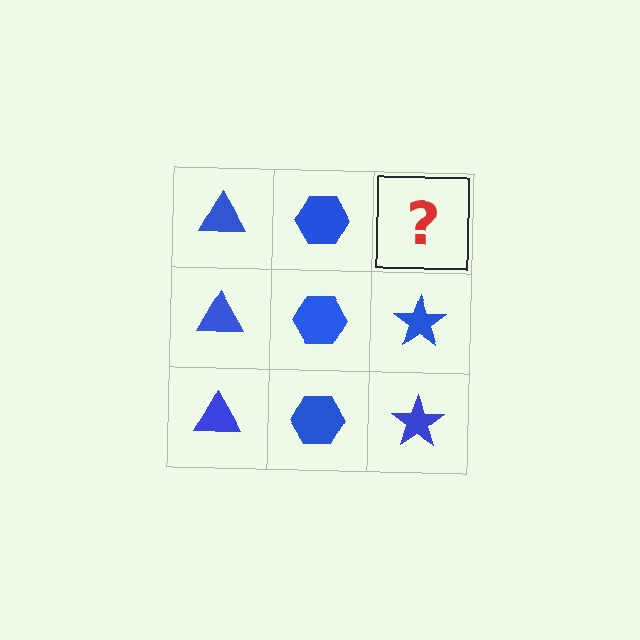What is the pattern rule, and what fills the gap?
The rule is that each column has a consistent shape. The gap should be filled with a blue star.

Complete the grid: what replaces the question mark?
The question mark should be replaced with a blue star.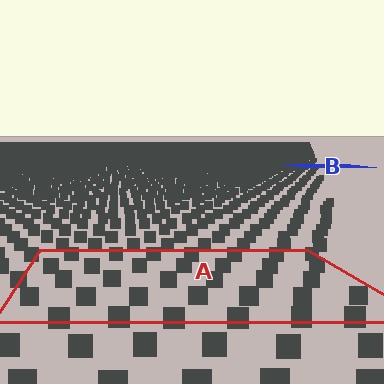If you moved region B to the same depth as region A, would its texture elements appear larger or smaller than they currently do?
They would appear larger. At a closer depth, the same texture elements are projected at a bigger on-screen size.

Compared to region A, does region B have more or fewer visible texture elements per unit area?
Region B has more texture elements per unit area — they are packed more densely because it is farther away.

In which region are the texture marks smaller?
The texture marks are smaller in region B, because it is farther away.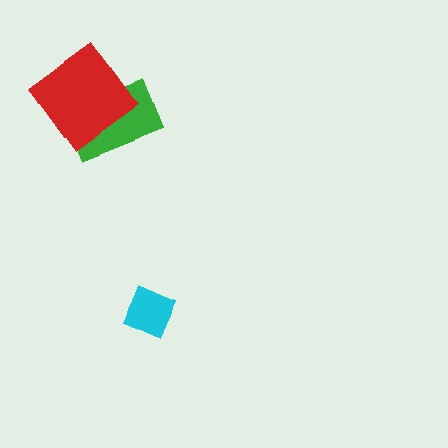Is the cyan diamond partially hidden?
No, no other shape covers it.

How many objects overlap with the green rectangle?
1 object overlaps with the green rectangle.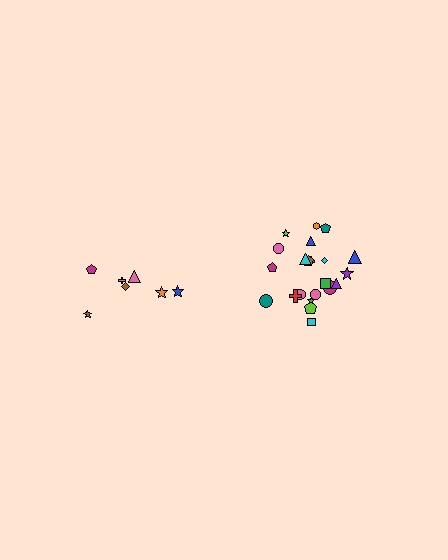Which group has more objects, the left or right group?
The right group.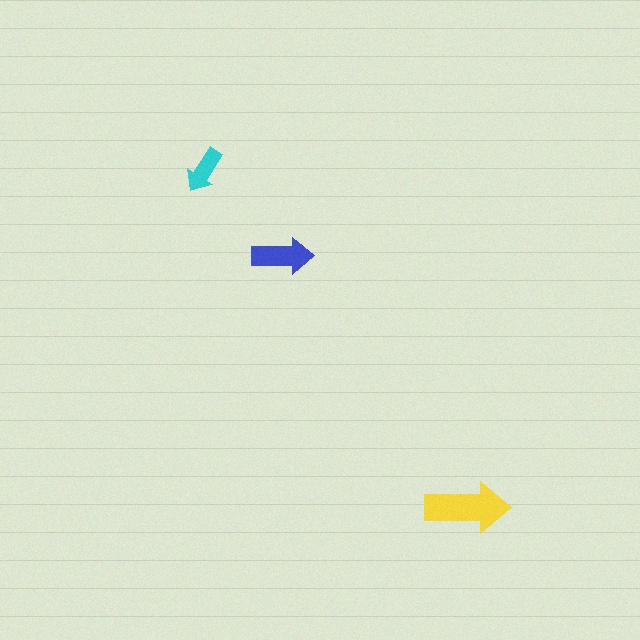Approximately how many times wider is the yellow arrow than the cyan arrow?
About 2 times wider.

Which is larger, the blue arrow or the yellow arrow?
The yellow one.